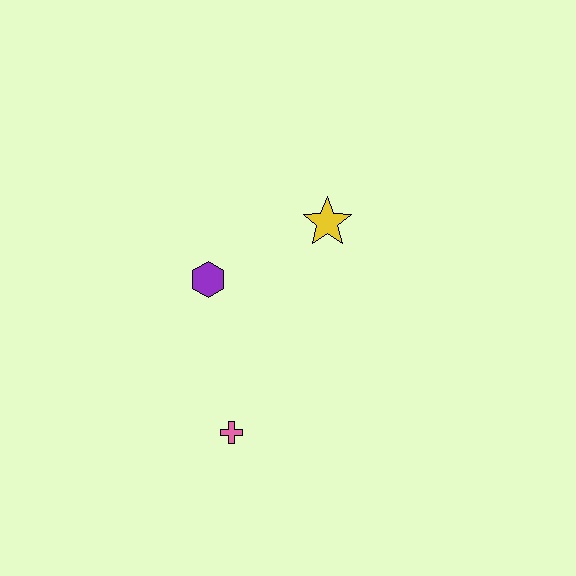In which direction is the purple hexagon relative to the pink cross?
The purple hexagon is above the pink cross.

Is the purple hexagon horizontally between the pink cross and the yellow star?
No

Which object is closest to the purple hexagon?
The yellow star is closest to the purple hexagon.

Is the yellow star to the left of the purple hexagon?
No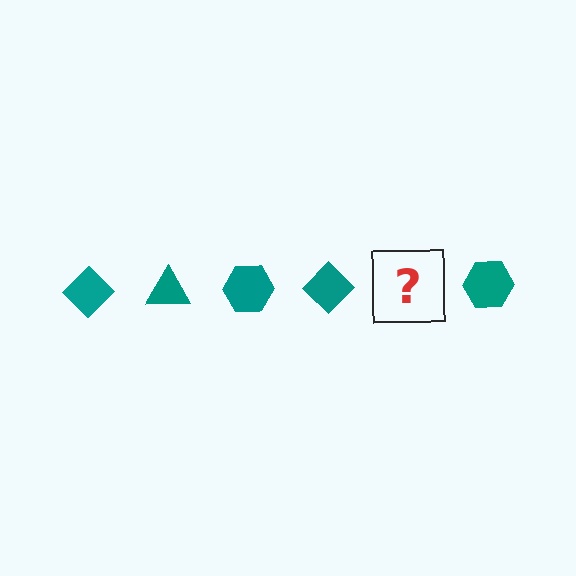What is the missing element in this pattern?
The missing element is a teal triangle.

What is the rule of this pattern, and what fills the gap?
The rule is that the pattern cycles through diamond, triangle, hexagon shapes in teal. The gap should be filled with a teal triangle.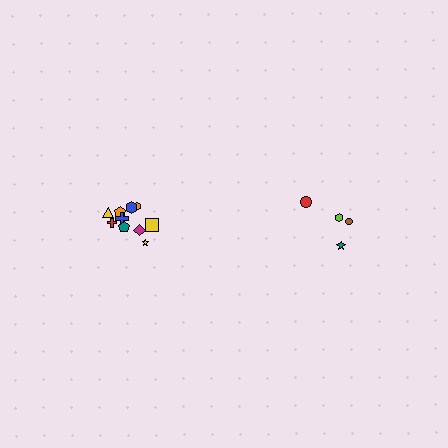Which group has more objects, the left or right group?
The left group.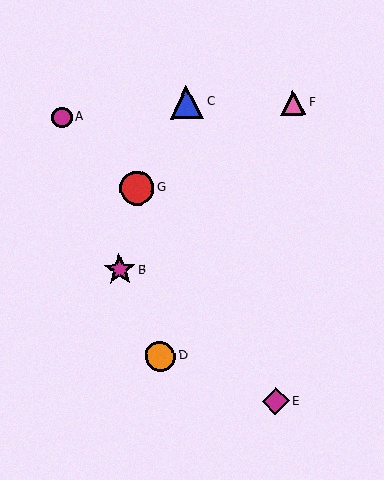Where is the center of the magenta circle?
The center of the magenta circle is at (62, 117).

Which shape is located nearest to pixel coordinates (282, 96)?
The pink triangle (labeled F) at (293, 103) is nearest to that location.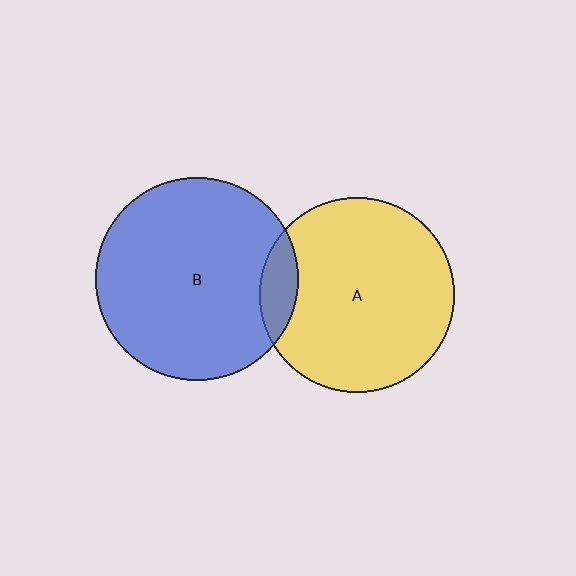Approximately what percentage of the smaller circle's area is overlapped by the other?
Approximately 10%.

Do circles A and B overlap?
Yes.